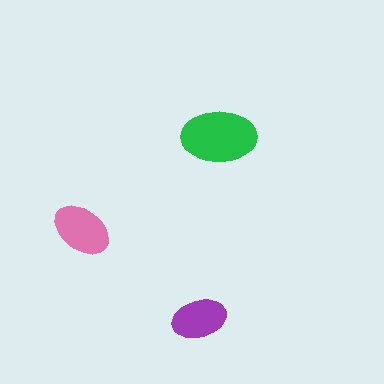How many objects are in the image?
There are 3 objects in the image.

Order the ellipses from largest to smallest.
the green one, the pink one, the purple one.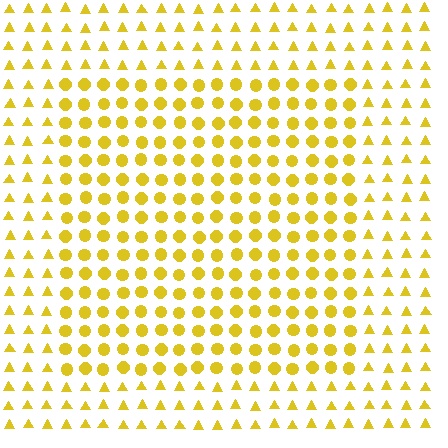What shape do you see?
I see a rectangle.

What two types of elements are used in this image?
The image uses circles inside the rectangle region and triangles outside it.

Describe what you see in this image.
The image is filled with small yellow elements arranged in a uniform grid. A rectangle-shaped region contains circles, while the surrounding area contains triangles. The boundary is defined purely by the change in element shape.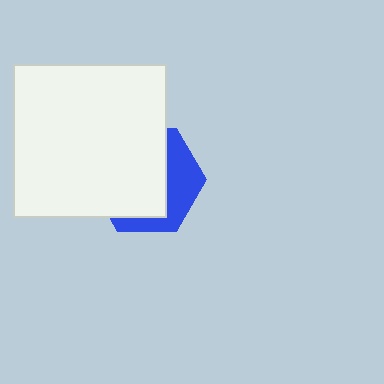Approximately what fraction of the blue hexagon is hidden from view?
Roughly 65% of the blue hexagon is hidden behind the white square.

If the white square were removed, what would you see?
You would see the complete blue hexagon.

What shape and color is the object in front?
The object in front is a white square.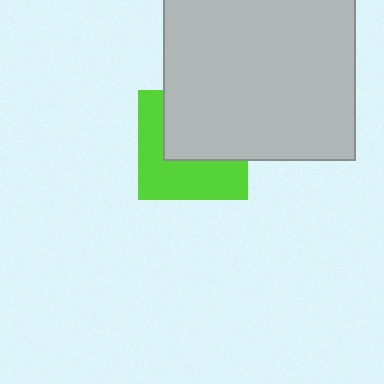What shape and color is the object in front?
The object in front is a light gray rectangle.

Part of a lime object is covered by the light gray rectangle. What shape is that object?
It is a square.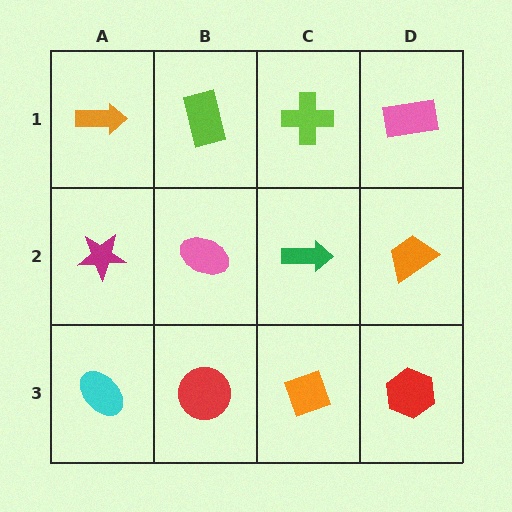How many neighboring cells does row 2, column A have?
3.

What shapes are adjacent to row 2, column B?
A lime rectangle (row 1, column B), a red circle (row 3, column B), a magenta star (row 2, column A), a green arrow (row 2, column C).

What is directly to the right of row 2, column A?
A pink ellipse.